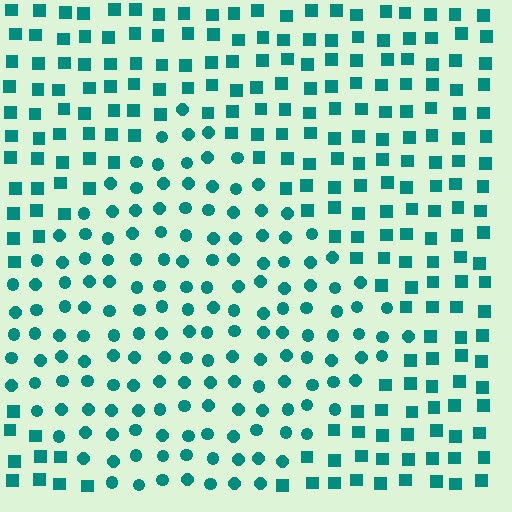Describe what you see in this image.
The image is filled with small teal elements arranged in a uniform grid. A diamond-shaped region contains circles, while the surrounding area contains squares. The boundary is defined purely by the change in element shape.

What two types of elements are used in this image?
The image uses circles inside the diamond region and squares outside it.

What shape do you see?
I see a diamond.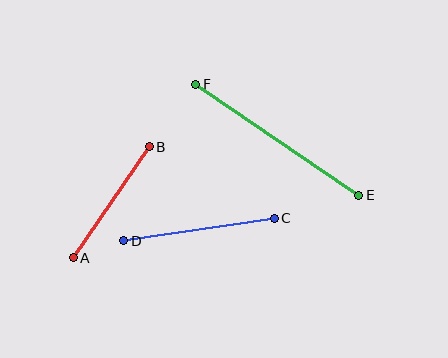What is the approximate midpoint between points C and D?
The midpoint is at approximately (199, 229) pixels.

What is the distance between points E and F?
The distance is approximately 197 pixels.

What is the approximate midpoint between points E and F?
The midpoint is at approximately (277, 140) pixels.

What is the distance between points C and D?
The distance is approximately 152 pixels.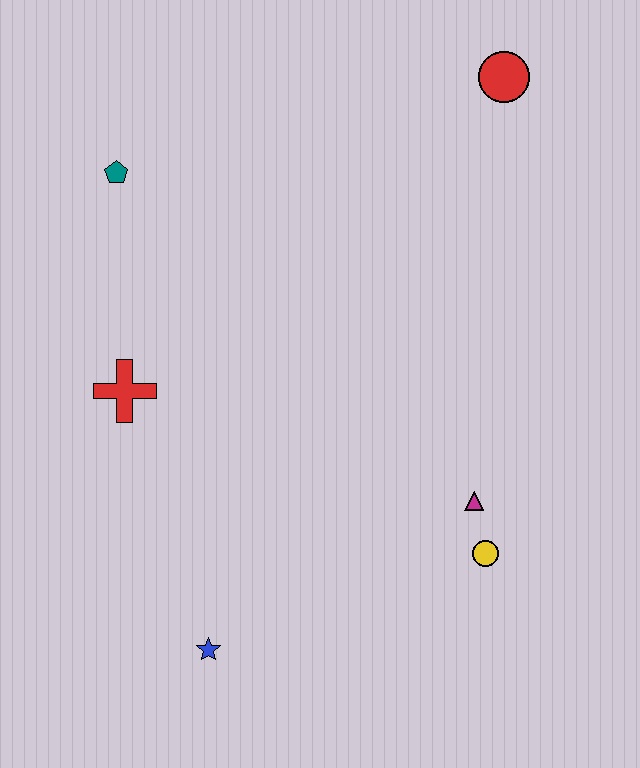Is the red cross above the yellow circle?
Yes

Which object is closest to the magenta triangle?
The yellow circle is closest to the magenta triangle.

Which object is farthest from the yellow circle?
The teal pentagon is farthest from the yellow circle.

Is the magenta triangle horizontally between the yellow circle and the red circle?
No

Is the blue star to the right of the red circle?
No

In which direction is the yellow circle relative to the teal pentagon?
The yellow circle is below the teal pentagon.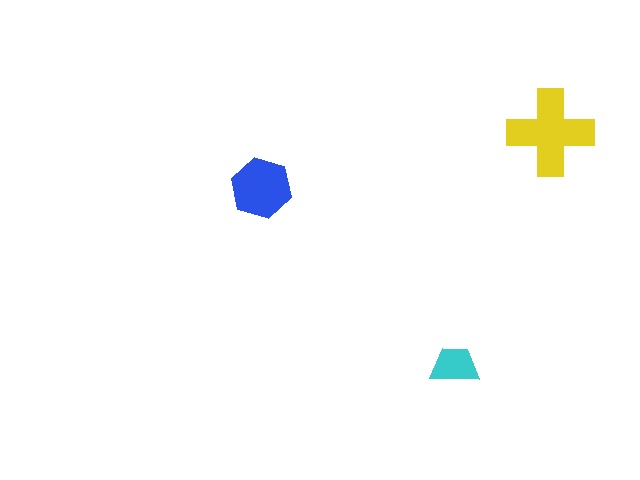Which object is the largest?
The yellow cross.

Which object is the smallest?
The cyan trapezoid.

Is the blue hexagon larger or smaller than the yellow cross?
Smaller.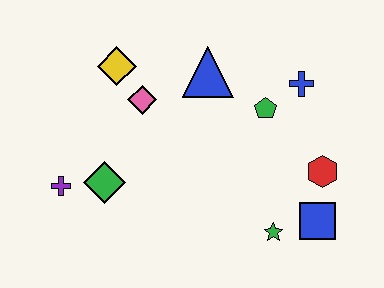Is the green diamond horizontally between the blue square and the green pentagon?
No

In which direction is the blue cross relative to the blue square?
The blue cross is above the blue square.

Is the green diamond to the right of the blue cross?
No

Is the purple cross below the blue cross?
Yes